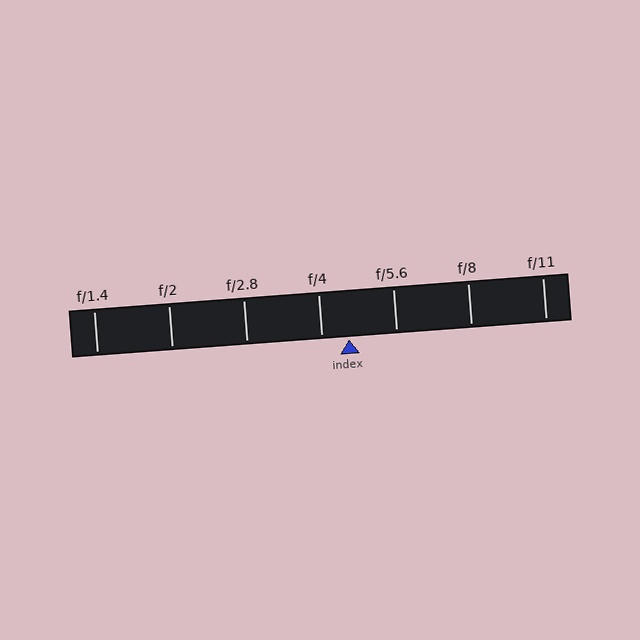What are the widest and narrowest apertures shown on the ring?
The widest aperture shown is f/1.4 and the narrowest is f/11.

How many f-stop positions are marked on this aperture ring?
There are 7 f-stop positions marked.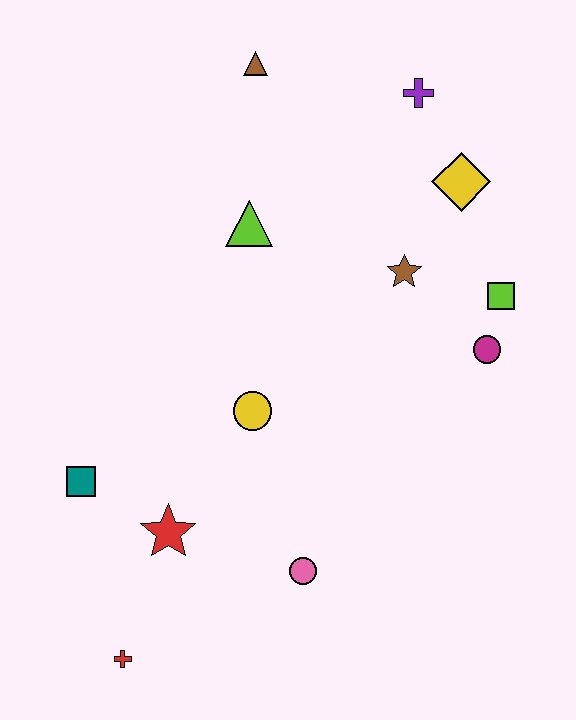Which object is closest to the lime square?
The magenta circle is closest to the lime square.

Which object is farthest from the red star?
The purple cross is farthest from the red star.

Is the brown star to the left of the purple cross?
Yes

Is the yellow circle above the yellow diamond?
No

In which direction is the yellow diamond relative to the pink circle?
The yellow diamond is above the pink circle.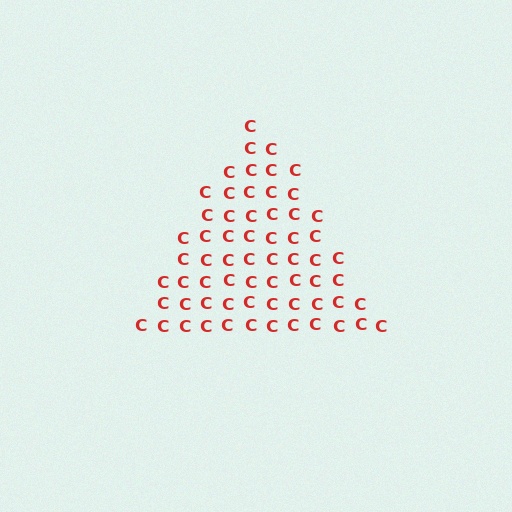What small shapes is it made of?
It is made of small letter C's.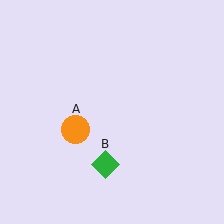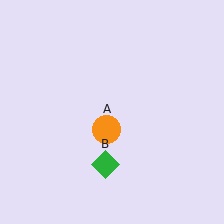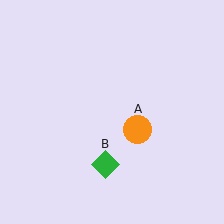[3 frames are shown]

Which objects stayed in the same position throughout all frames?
Green diamond (object B) remained stationary.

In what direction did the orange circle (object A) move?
The orange circle (object A) moved right.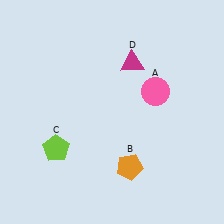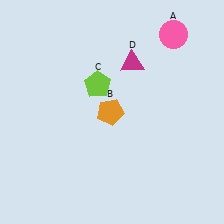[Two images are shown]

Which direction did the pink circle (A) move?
The pink circle (A) moved up.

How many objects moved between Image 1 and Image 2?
3 objects moved between the two images.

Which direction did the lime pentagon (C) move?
The lime pentagon (C) moved up.